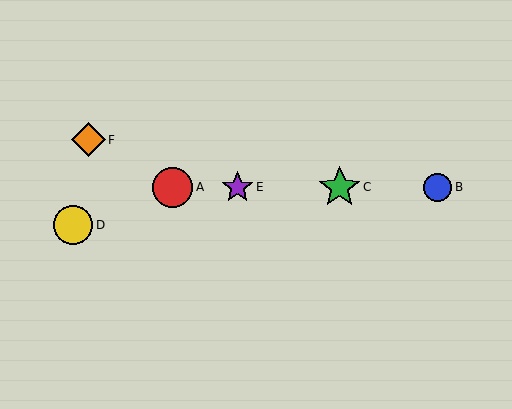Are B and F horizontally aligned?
No, B is at y≈187 and F is at y≈140.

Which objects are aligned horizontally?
Objects A, B, C, E are aligned horizontally.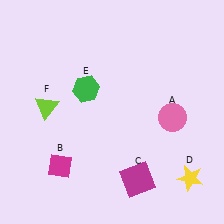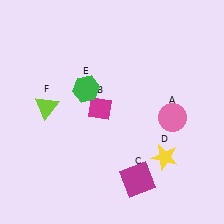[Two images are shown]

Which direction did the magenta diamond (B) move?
The magenta diamond (B) moved up.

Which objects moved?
The objects that moved are: the magenta diamond (B), the yellow star (D).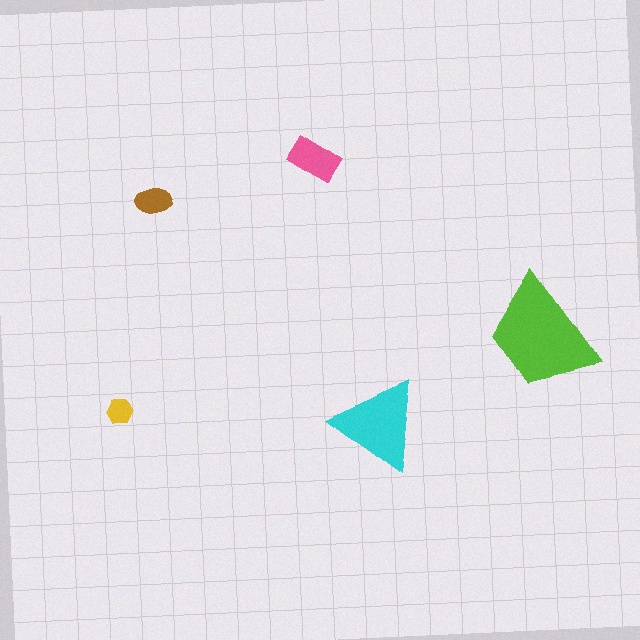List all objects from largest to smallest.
The lime trapezoid, the cyan triangle, the pink rectangle, the brown ellipse, the yellow hexagon.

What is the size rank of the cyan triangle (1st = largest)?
2nd.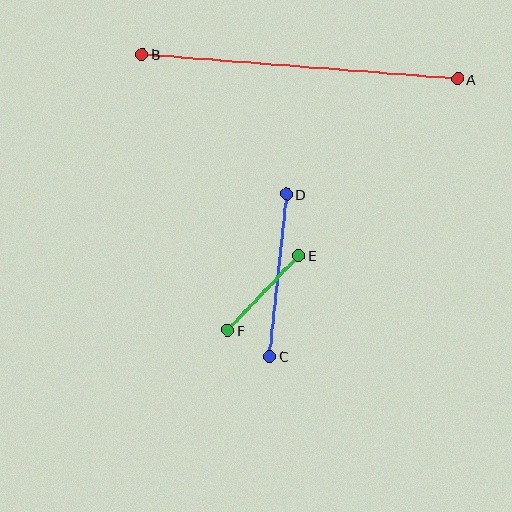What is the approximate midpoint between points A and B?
The midpoint is at approximately (300, 67) pixels.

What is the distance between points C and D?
The distance is approximately 163 pixels.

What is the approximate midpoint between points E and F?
The midpoint is at approximately (263, 293) pixels.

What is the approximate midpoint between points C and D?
The midpoint is at approximately (278, 275) pixels.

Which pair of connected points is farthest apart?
Points A and B are farthest apart.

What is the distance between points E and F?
The distance is approximately 103 pixels.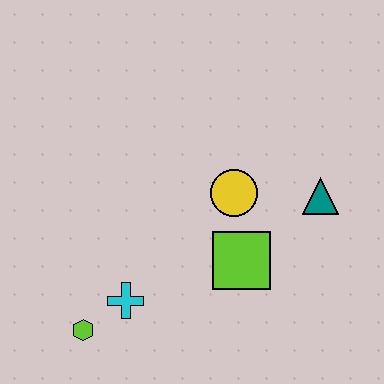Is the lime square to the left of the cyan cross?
No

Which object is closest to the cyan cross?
The lime hexagon is closest to the cyan cross.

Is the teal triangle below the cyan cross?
No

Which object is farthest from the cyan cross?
The teal triangle is farthest from the cyan cross.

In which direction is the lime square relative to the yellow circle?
The lime square is below the yellow circle.